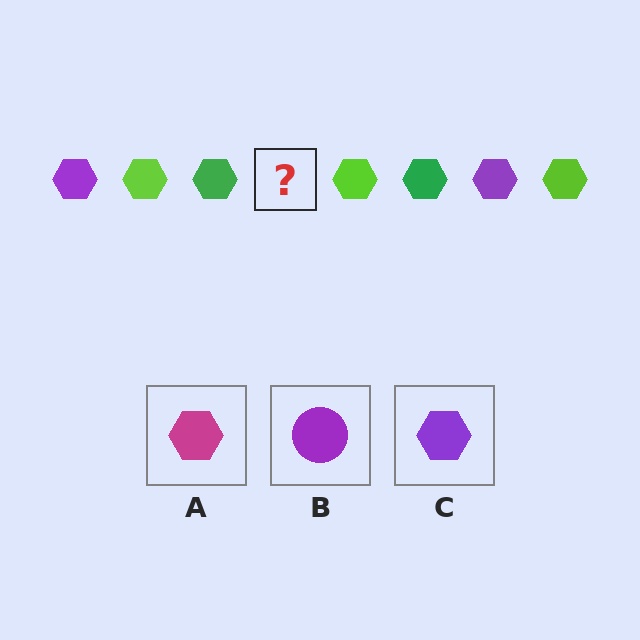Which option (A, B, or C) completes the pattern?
C.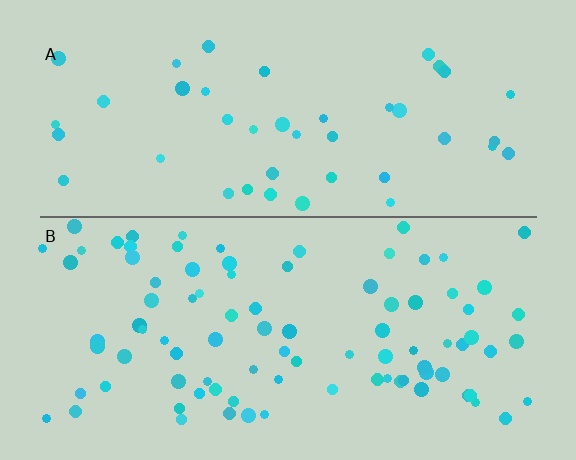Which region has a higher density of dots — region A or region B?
B (the bottom).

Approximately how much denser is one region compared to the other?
Approximately 2.1× — region B over region A.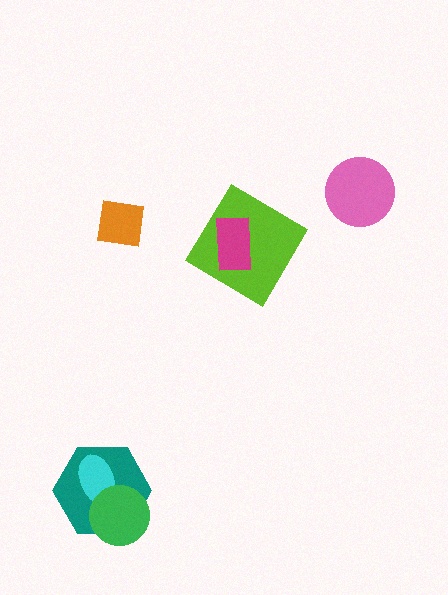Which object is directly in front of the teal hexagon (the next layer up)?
The cyan ellipse is directly in front of the teal hexagon.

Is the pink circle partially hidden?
No, no other shape covers it.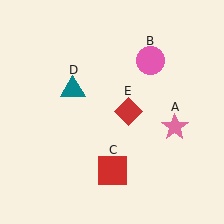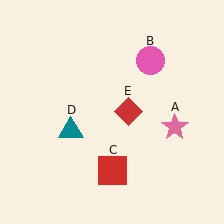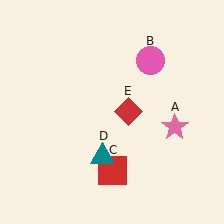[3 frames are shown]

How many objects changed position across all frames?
1 object changed position: teal triangle (object D).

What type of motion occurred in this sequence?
The teal triangle (object D) rotated counterclockwise around the center of the scene.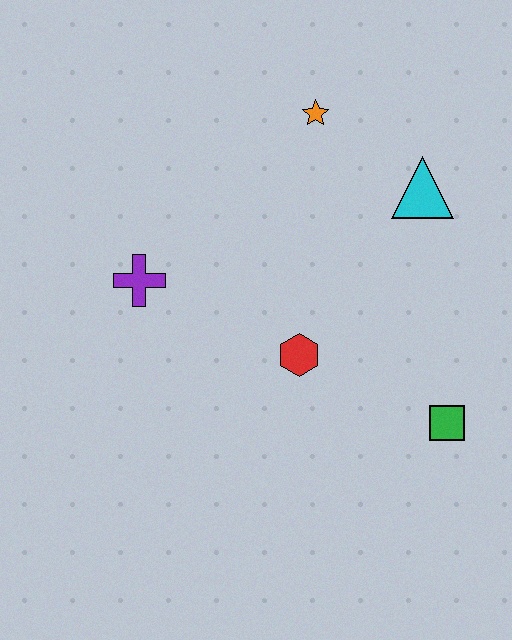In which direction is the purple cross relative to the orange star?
The purple cross is to the left of the orange star.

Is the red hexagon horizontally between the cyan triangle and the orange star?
No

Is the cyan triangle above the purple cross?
Yes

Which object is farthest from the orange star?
The green square is farthest from the orange star.